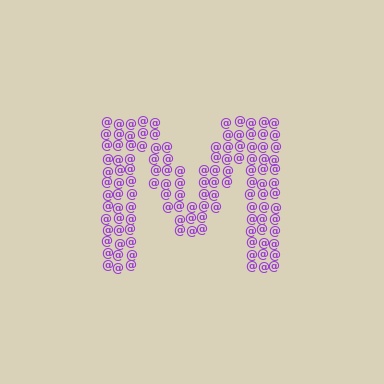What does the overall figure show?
The overall figure shows the letter M.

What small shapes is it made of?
It is made of small at signs.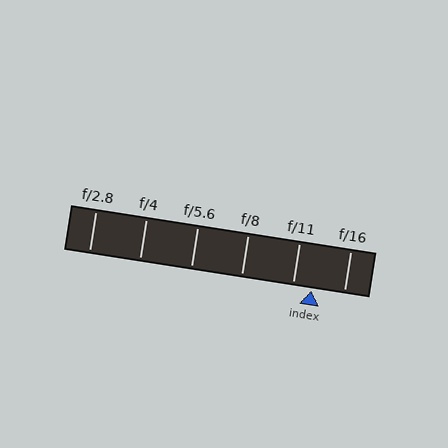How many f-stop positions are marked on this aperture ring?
There are 6 f-stop positions marked.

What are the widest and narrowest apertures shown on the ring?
The widest aperture shown is f/2.8 and the narrowest is f/16.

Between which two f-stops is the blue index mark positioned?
The index mark is between f/11 and f/16.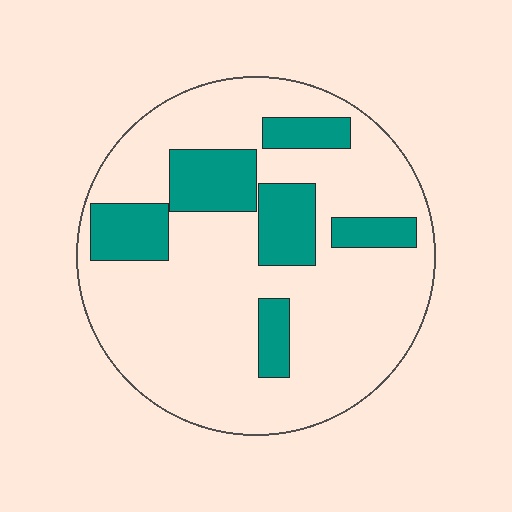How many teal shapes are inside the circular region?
6.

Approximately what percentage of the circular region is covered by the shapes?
Approximately 25%.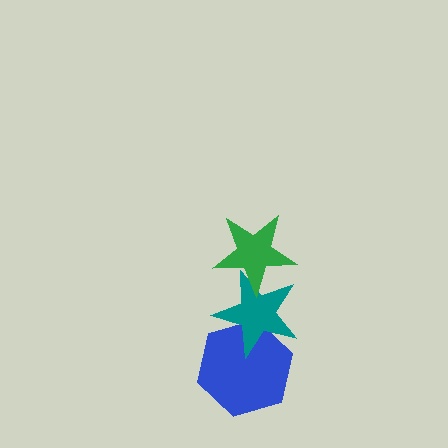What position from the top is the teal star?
The teal star is 2nd from the top.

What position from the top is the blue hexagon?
The blue hexagon is 3rd from the top.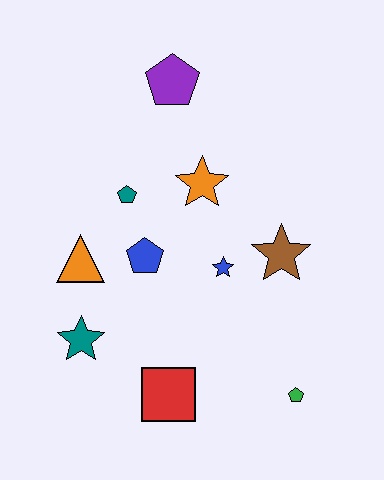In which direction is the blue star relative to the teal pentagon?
The blue star is to the right of the teal pentagon.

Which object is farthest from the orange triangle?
The green pentagon is farthest from the orange triangle.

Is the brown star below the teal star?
No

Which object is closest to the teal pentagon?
The blue pentagon is closest to the teal pentagon.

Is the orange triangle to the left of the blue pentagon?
Yes